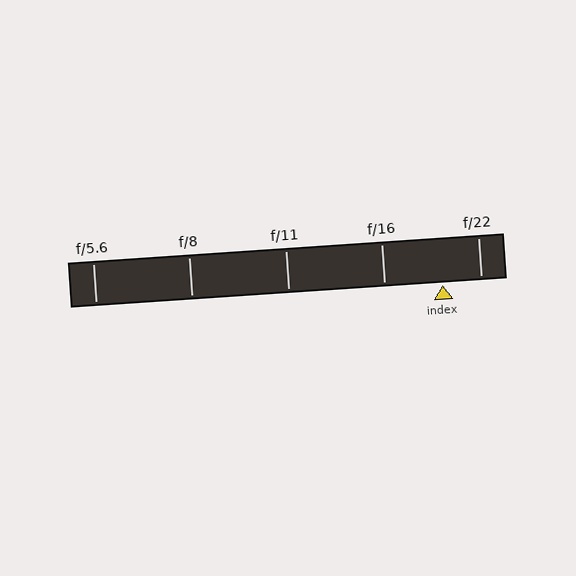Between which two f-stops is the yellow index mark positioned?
The index mark is between f/16 and f/22.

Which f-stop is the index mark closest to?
The index mark is closest to f/22.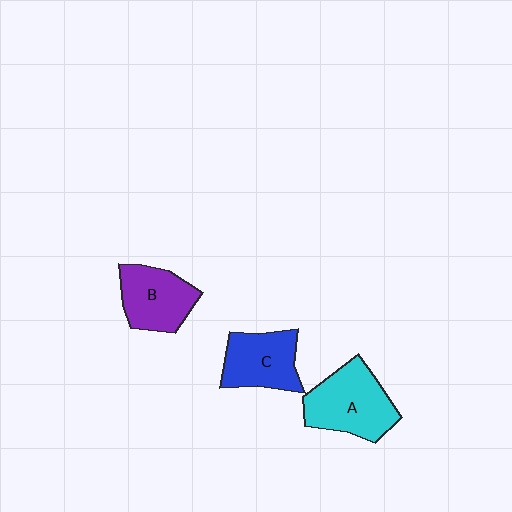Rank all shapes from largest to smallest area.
From largest to smallest: A (cyan), B (purple), C (blue).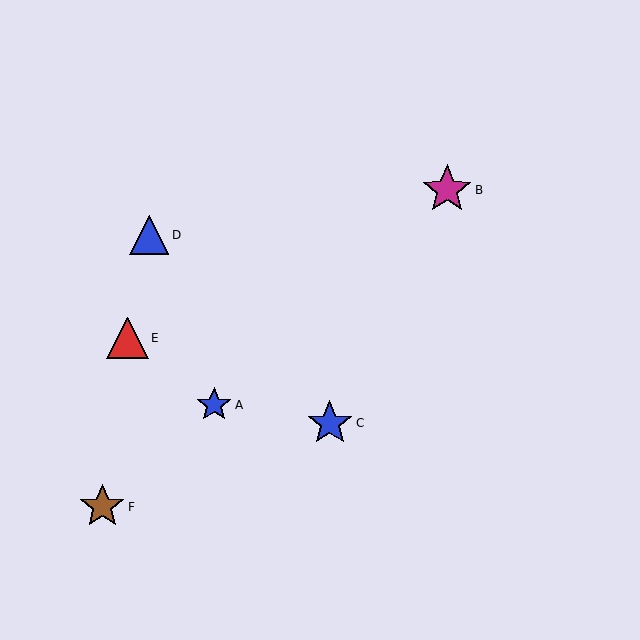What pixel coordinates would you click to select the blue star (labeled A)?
Click at (214, 405) to select the blue star A.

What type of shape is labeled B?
Shape B is a magenta star.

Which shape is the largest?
The magenta star (labeled B) is the largest.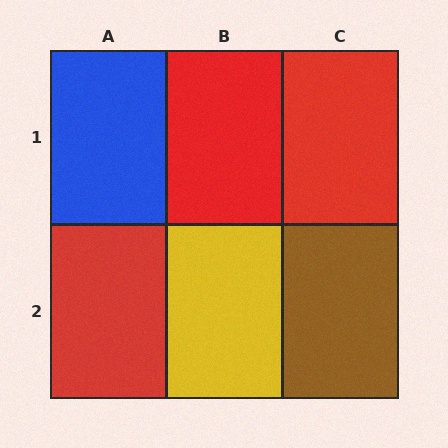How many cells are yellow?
1 cell is yellow.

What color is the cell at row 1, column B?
Red.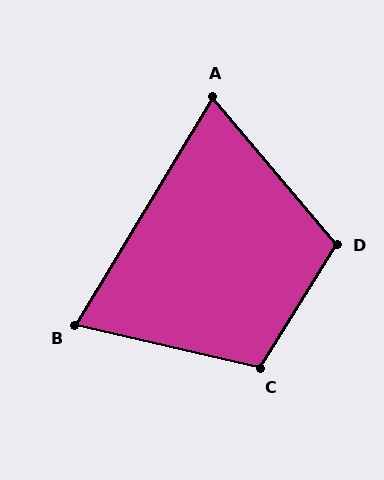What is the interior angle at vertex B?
Approximately 72 degrees (acute).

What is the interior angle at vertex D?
Approximately 108 degrees (obtuse).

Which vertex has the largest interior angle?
C, at approximately 109 degrees.